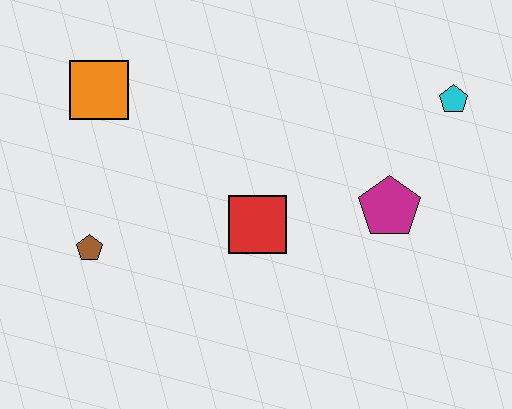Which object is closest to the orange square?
The brown pentagon is closest to the orange square.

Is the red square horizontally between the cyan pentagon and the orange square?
Yes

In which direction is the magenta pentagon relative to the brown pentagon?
The magenta pentagon is to the right of the brown pentagon.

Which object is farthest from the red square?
The cyan pentagon is farthest from the red square.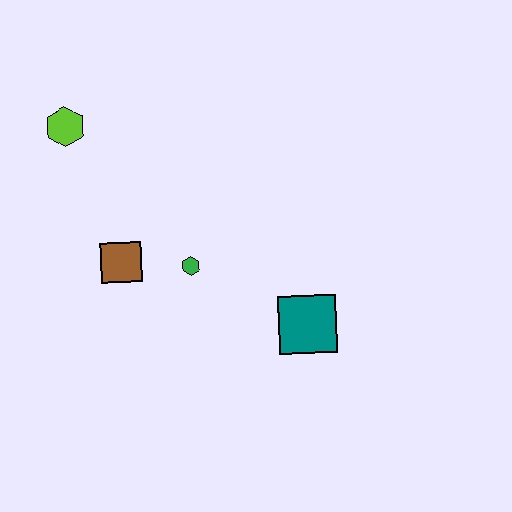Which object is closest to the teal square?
The green hexagon is closest to the teal square.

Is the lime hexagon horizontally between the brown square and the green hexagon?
No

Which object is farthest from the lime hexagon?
The teal square is farthest from the lime hexagon.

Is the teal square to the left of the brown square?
No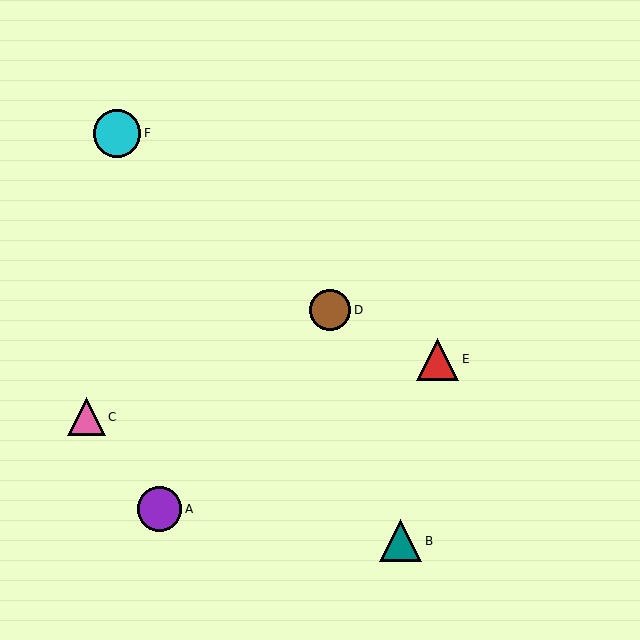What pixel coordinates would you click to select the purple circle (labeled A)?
Click at (160, 509) to select the purple circle A.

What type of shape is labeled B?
Shape B is a teal triangle.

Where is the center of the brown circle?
The center of the brown circle is at (330, 310).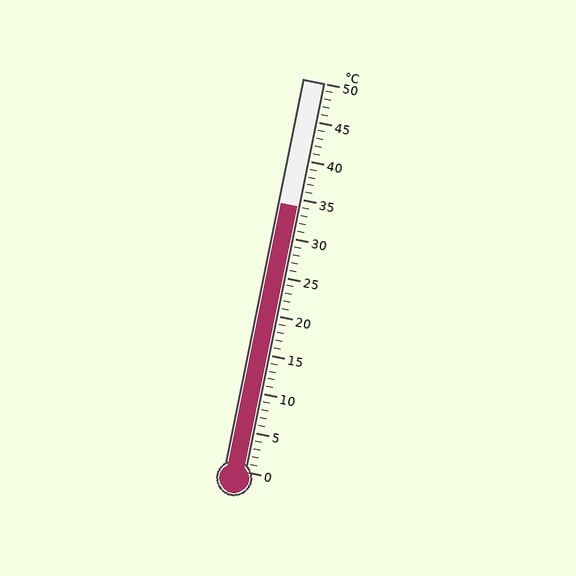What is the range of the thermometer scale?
The thermometer scale ranges from 0°C to 50°C.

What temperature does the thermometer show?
The thermometer shows approximately 34°C.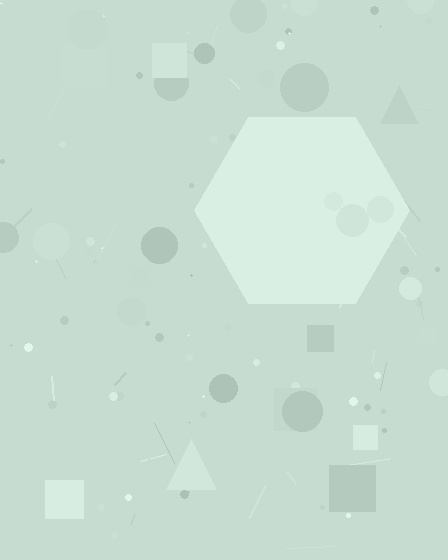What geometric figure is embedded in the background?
A hexagon is embedded in the background.